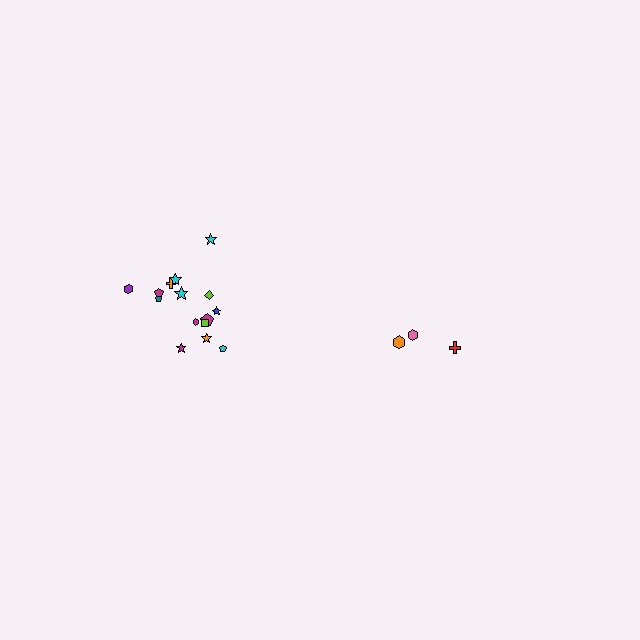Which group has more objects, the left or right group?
The left group.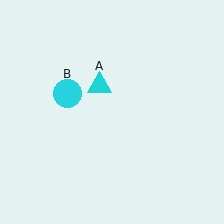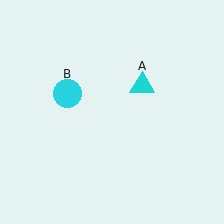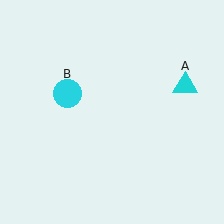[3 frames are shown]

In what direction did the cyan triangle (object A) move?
The cyan triangle (object A) moved right.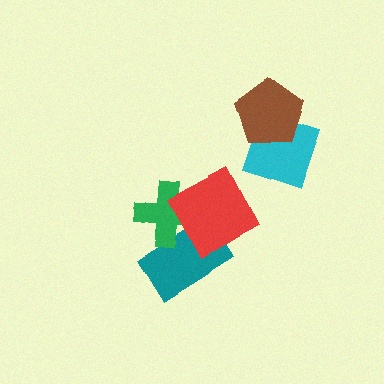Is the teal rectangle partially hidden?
Yes, it is partially covered by another shape.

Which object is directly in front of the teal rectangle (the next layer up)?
The green cross is directly in front of the teal rectangle.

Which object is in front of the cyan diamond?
The brown pentagon is in front of the cyan diamond.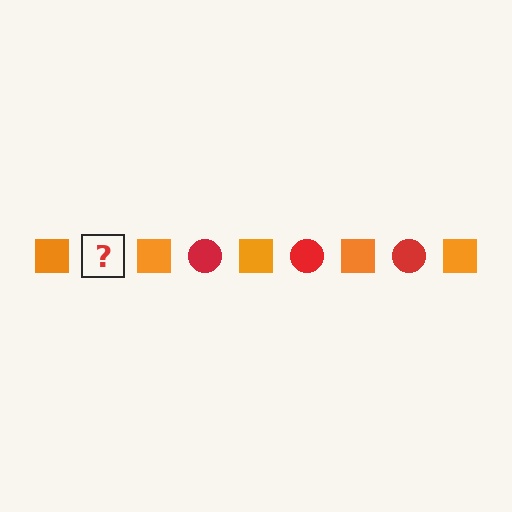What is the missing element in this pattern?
The missing element is a red circle.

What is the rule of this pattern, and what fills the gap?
The rule is that the pattern alternates between orange square and red circle. The gap should be filled with a red circle.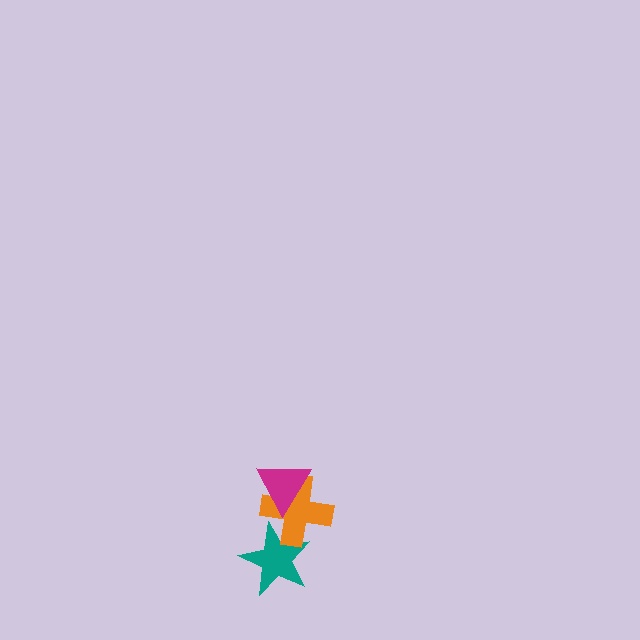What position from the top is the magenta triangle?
The magenta triangle is 1st from the top.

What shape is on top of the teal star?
The orange cross is on top of the teal star.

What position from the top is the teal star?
The teal star is 3rd from the top.